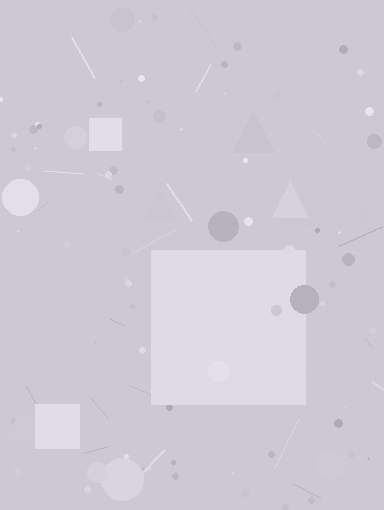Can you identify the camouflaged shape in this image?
The camouflaged shape is a square.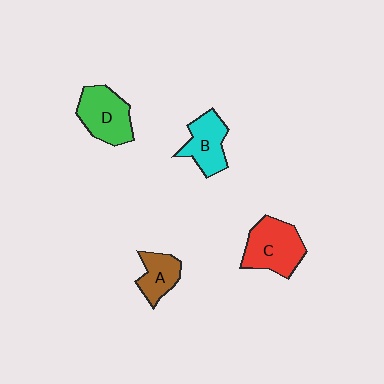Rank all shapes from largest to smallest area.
From largest to smallest: C (red), D (green), B (cyan), A (brown).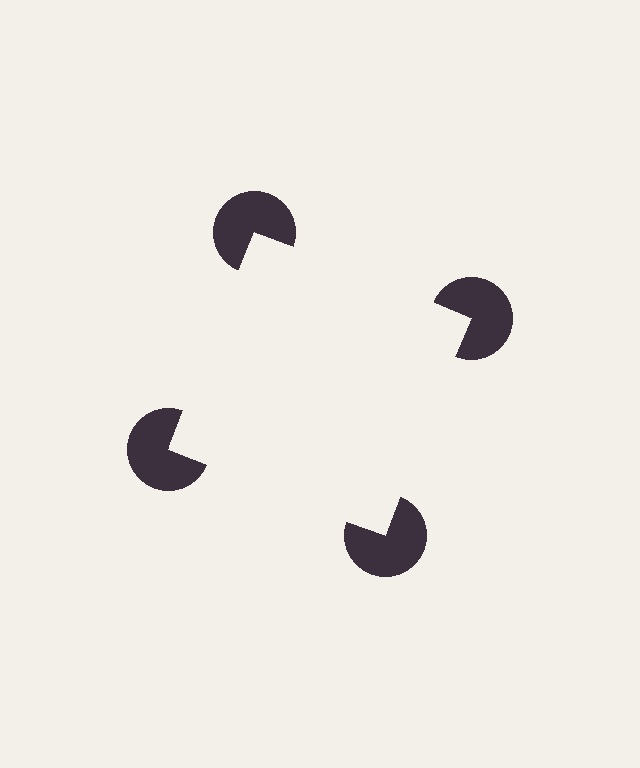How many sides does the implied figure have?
4 sides.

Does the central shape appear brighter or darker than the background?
It typically appears slightly brighter than the background, even though no actual brightness change is drawn.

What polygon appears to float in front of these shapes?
An illusory square — its edges are inferred from the aligned wedge cuts in the pac-man discs, not physically drawn.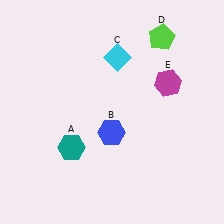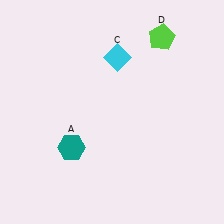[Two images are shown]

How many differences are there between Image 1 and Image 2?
There are 2 differences between the two images.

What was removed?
The magenta hexagon (E), the blue hexagon (B) were removed in Image 2.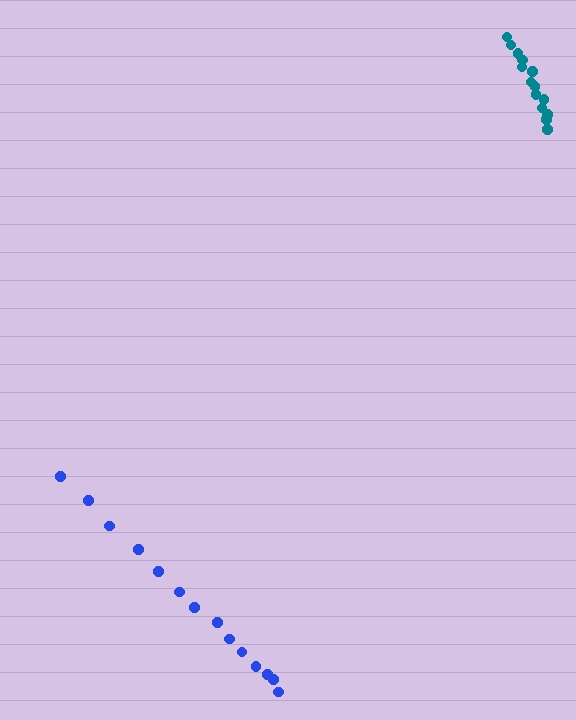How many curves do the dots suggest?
There are 2 distinct paths.